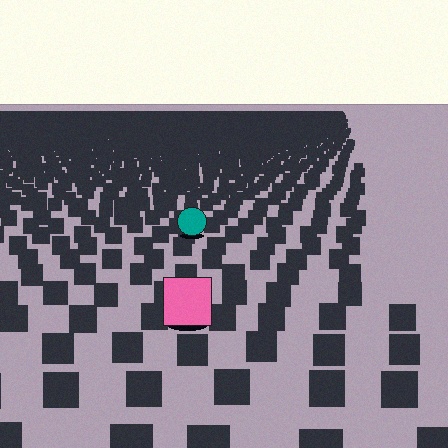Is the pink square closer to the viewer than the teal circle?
Yes. The pink square is closer — you can tell from the texture gradient: the ground texture is coarser near it.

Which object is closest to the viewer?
The pink square is closest. The texture marks near it are larger and more spread out.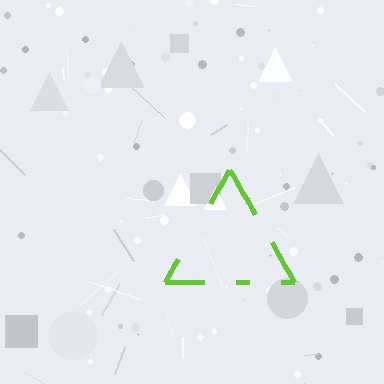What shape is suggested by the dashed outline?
The dashed outline suggests a triangle.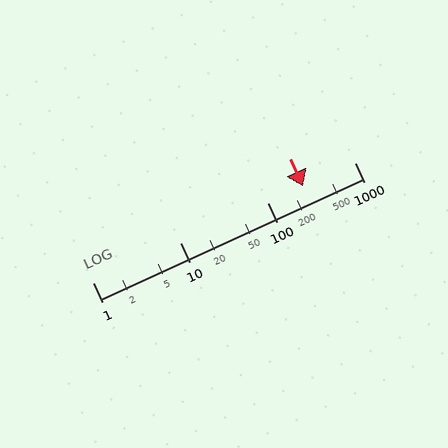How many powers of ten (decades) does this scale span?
The scale spans 3 decades, from 1 to 1000.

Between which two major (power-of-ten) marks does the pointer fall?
The pointer is between 100 and 1000.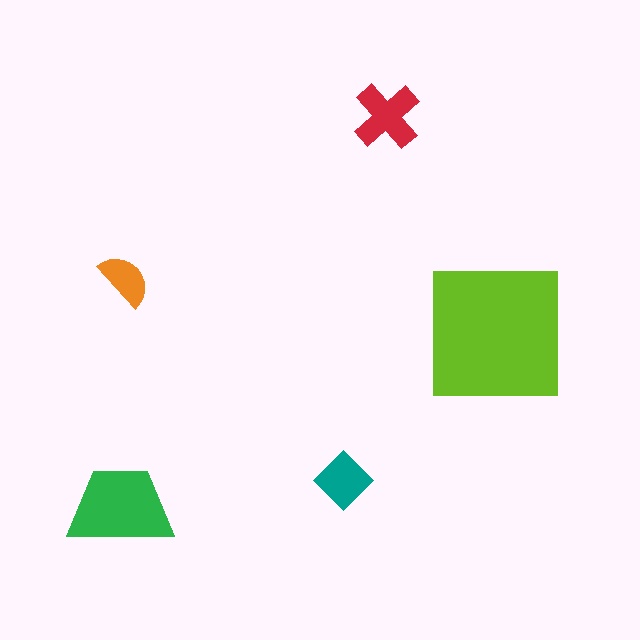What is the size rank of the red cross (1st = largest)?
3rd.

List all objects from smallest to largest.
The orange semicircle, the teal diamond, the red cross, the green trapezoid, the lime square.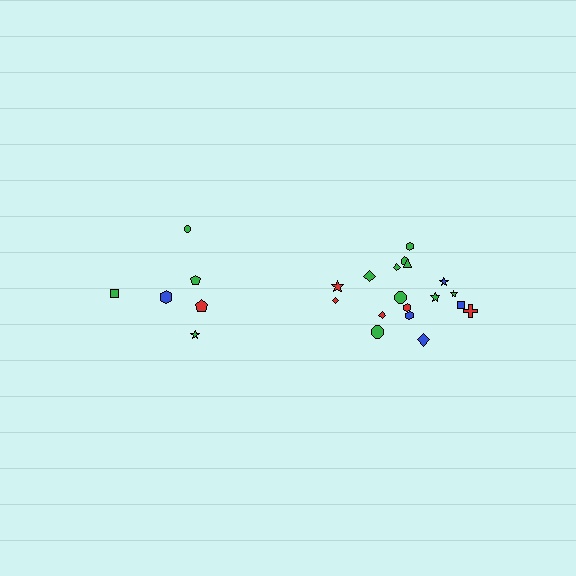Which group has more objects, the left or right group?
The right group.